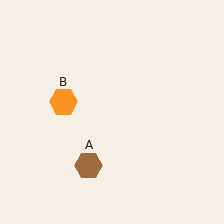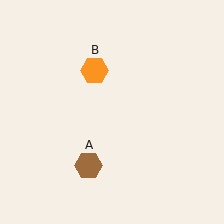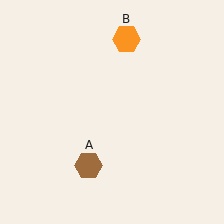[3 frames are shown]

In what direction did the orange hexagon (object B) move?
The orange hexagon (object B) moved up and to the right.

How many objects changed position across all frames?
1 object changed position: orange hexagon (object B).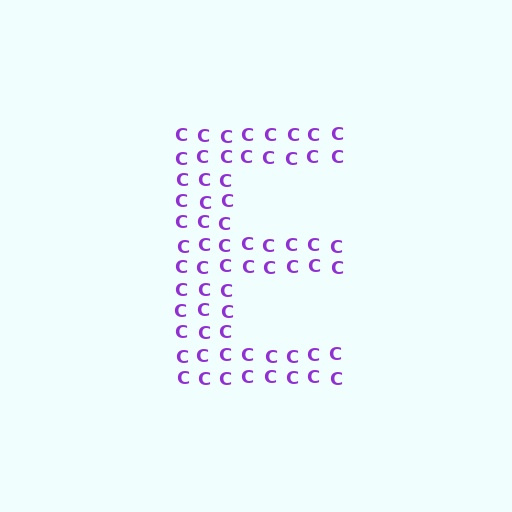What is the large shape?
The large shape is the letter E.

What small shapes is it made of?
It is made of small letter C's.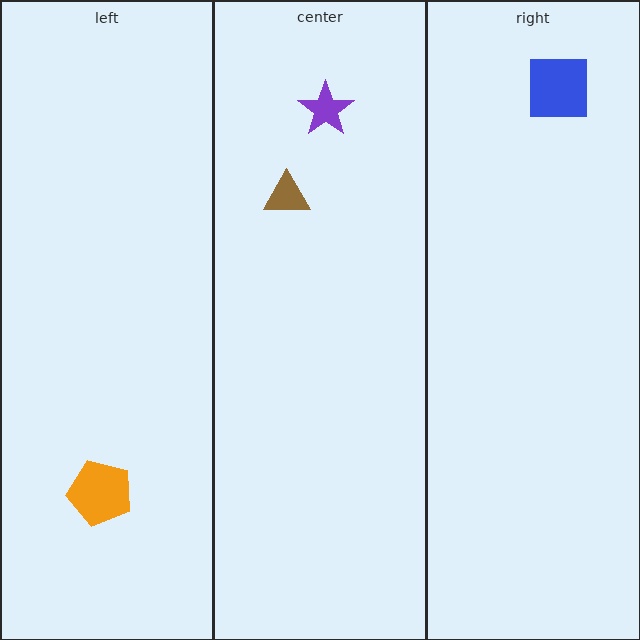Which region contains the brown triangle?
The center region.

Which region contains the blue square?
The right region.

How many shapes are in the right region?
1.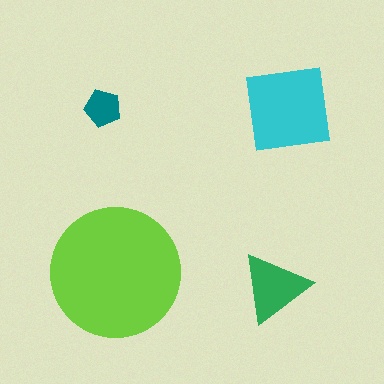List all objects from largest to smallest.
The lime circle, the cyan square, the green triangle, the teal pentagon.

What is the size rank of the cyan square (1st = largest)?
2nd.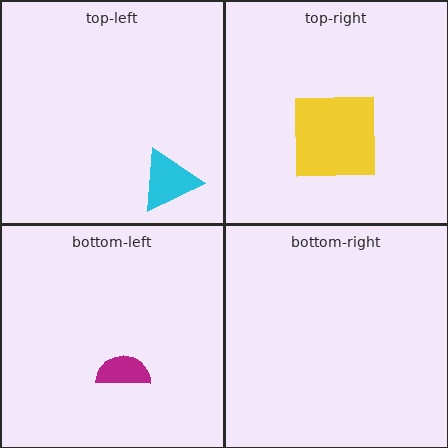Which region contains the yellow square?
The top-right region.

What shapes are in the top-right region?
The yellow square.